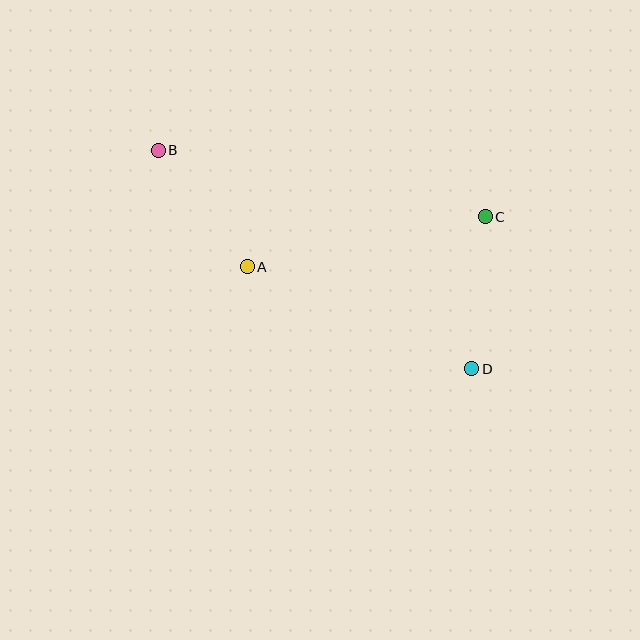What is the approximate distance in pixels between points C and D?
The distance between C and D is approximately 152 pixels.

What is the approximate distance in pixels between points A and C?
The distance between A and C is approximately 243 pixels.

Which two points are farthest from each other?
Points B and D are farthest from each other.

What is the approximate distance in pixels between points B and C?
The distance between B and C is approximately 333 pixels.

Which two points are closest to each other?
Points A and B are closest to each other.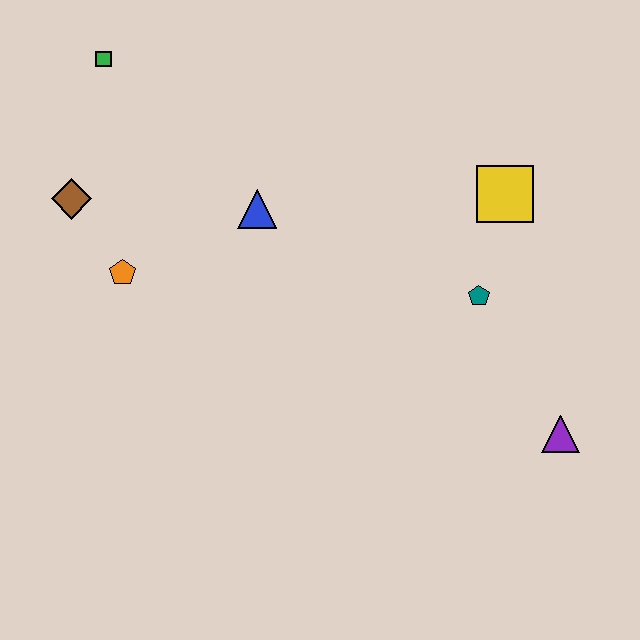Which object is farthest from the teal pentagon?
The green square is farthest from the teal pentagon.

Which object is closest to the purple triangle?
The teal pentagon is closest to the purple triangle.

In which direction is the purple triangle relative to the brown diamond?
The purple triangle is to the right of the brown diamond.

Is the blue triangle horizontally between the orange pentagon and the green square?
No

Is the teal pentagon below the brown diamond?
Yes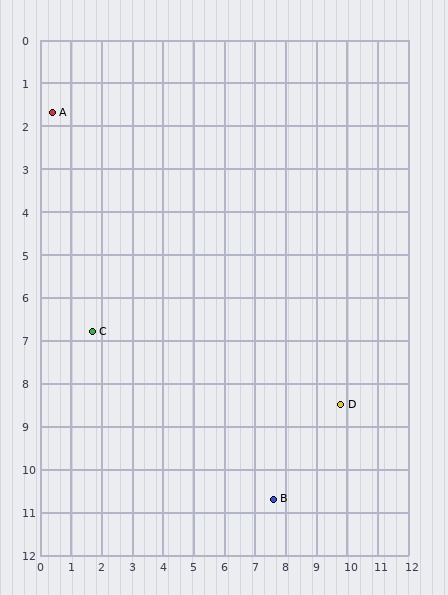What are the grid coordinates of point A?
Point A is at approximately (0.4, 1.7).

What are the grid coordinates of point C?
Point C is at approximately (1.7, 6.8).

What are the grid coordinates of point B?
Point B is at approximately (7.6, 10.7).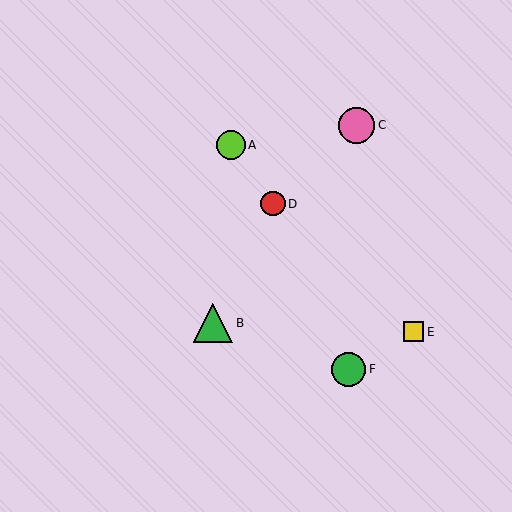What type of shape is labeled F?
Shape F is a green circle.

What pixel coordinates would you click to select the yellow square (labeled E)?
Click at (414, 332) to select the yellow square E.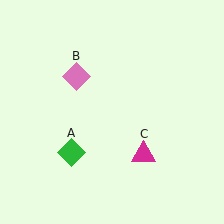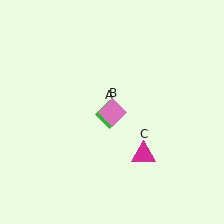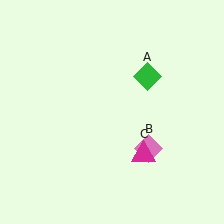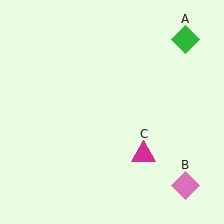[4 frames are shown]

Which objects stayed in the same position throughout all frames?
Magenta triangle (object C) remained stationary.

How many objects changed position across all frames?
2 objects changed position: green diamond (object A), pink diamond (object B).